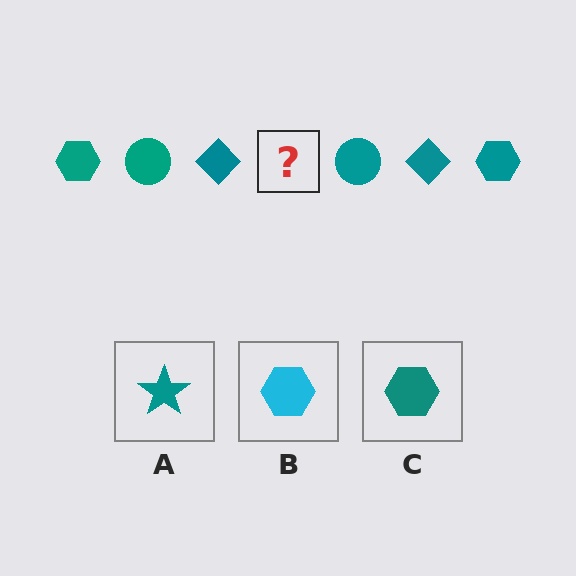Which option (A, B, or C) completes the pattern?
C.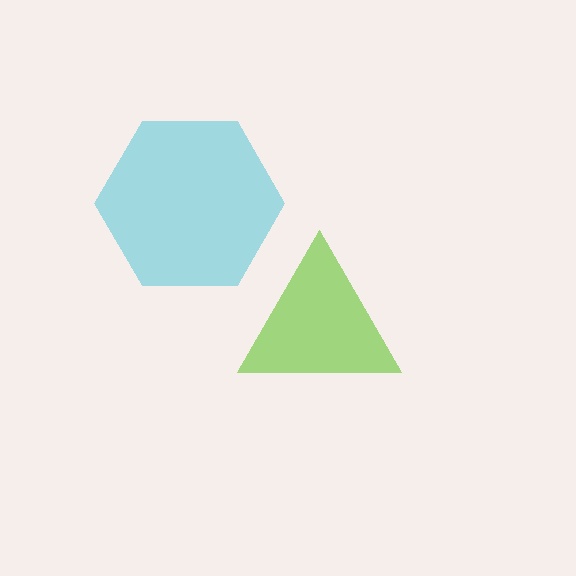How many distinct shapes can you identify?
There are 2 distinct shapes: a cyan hexagon, a lime triangle.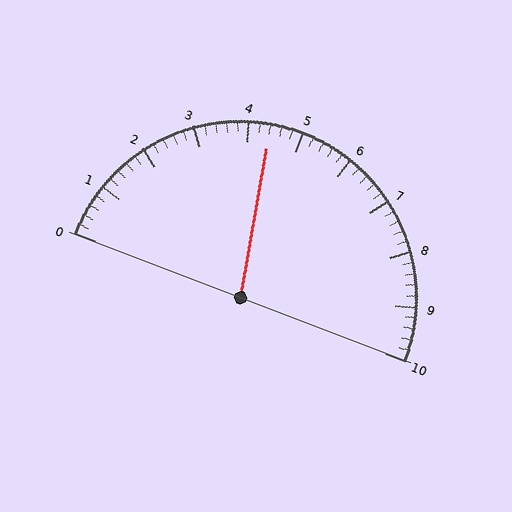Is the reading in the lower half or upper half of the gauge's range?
The reading is in the lower half of the range (0 to 10).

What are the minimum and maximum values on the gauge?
The gauge ranges from 0 to 10.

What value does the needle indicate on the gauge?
The needle indicates approximately 4.4.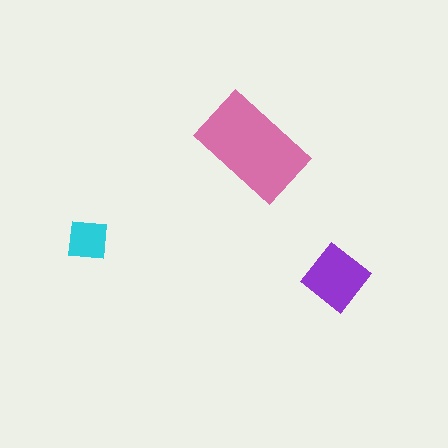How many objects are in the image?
There are 3 objects in the image.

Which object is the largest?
The pink rectangle.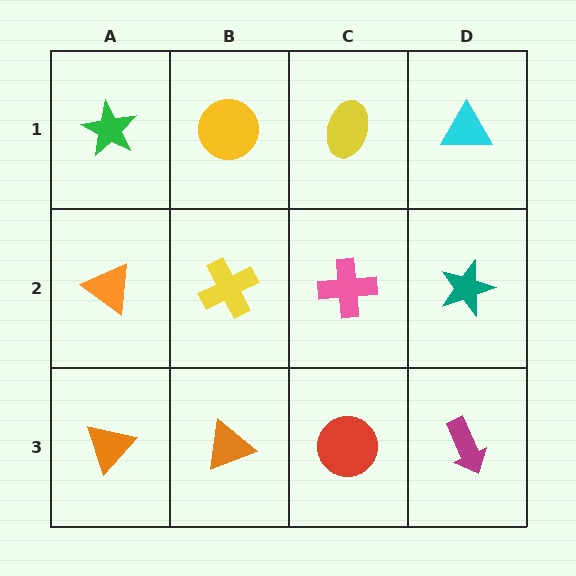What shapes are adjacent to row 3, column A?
An orange triangle (row 2, column A), an orange triangle (row 3, column B).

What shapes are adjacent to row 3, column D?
A teal star (row 2, column D), a red circle (row 3, column C).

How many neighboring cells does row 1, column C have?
3.